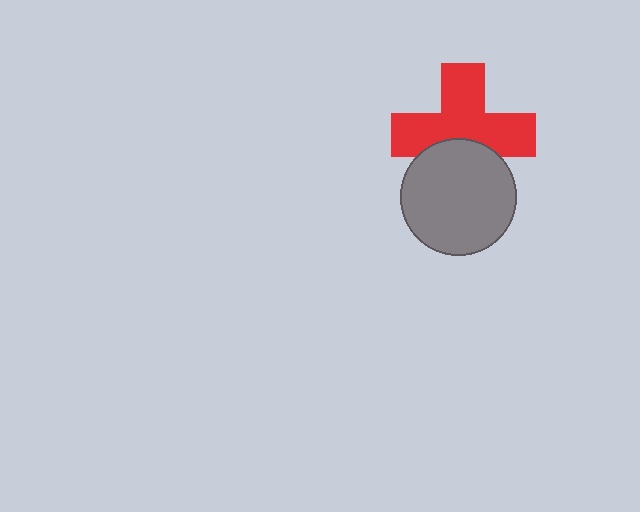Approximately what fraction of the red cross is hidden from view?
Roughly 32% of the red cross is hidden behind the gray circle.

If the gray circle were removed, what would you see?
You would see the complete red cross.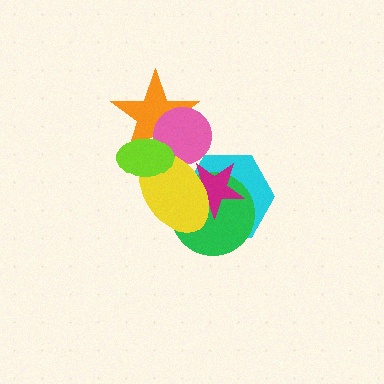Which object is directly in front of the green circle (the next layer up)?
The magenta star is directly in front of the green circle.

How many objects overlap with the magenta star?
3 objects overlap with the magenta star.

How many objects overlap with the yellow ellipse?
6 objects overlap with the yellow ellipse.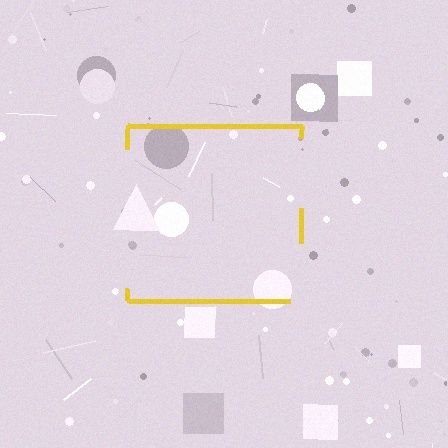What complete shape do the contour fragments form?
The contour fragments form a square.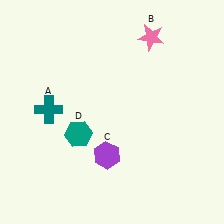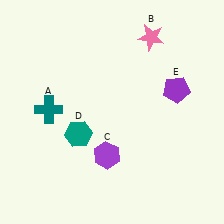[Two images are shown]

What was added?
A purple pentagon (E) was added in Image 2.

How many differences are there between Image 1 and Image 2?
There is 1 difference between the two images.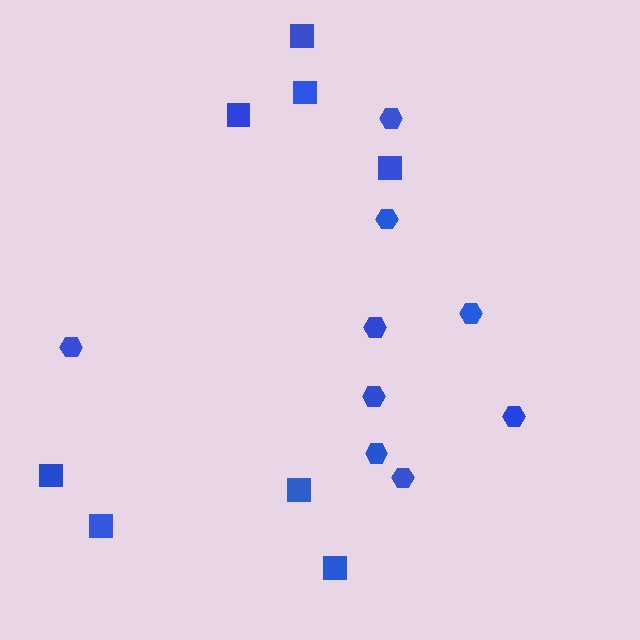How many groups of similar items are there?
There are 2 groups: one group of squares (8) and one group of hexagons (9).